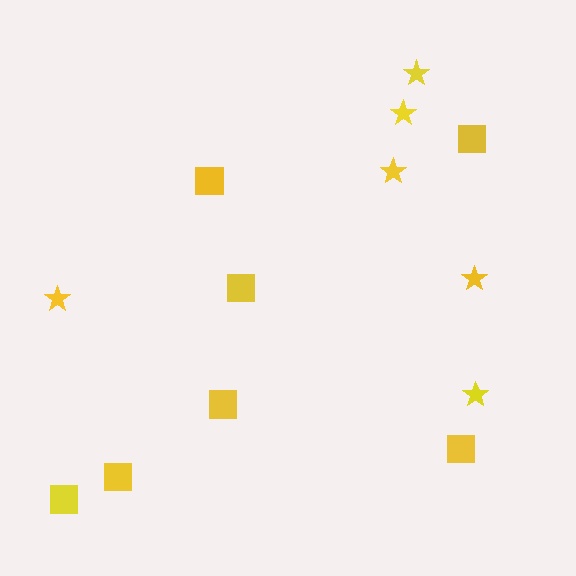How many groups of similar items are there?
There are 2 groups: one group of stars (6) and one group of squares (7).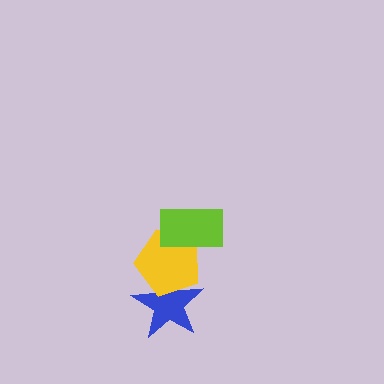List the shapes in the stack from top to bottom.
From top to bottom: the lime rectangle, the yellow pentagon, the blue star.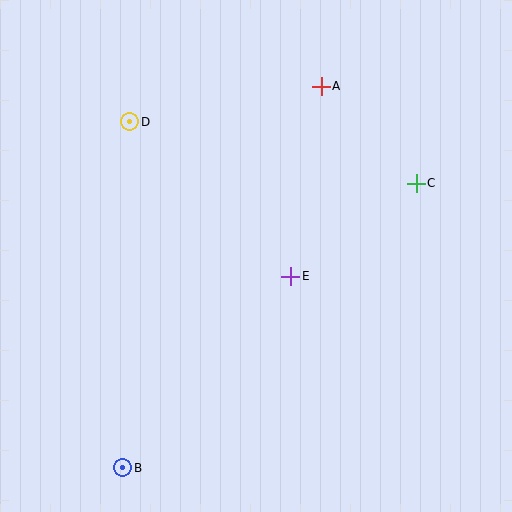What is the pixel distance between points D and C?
The distance between D and C is 293 pixels.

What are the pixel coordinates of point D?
Point D is at (130, 122).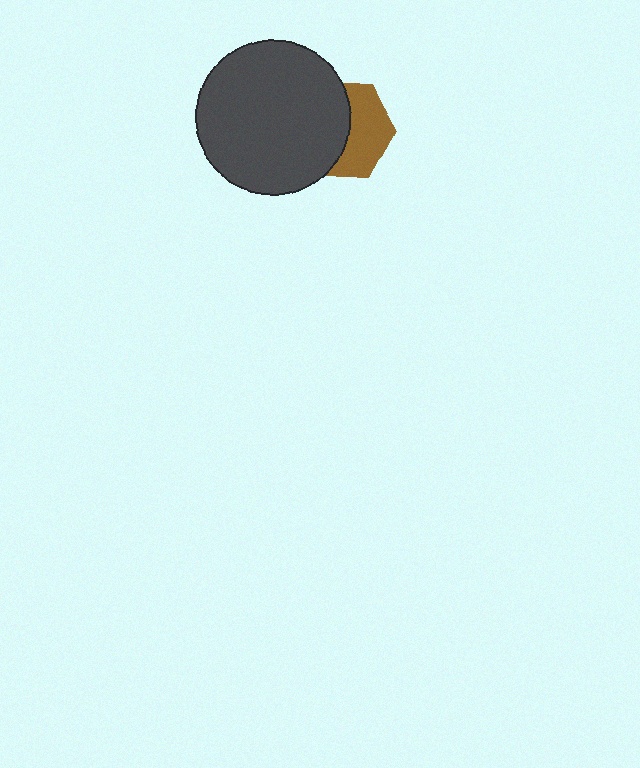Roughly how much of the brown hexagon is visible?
About half of it is visible (roughly 48%).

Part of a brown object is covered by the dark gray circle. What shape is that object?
It is a hexagon.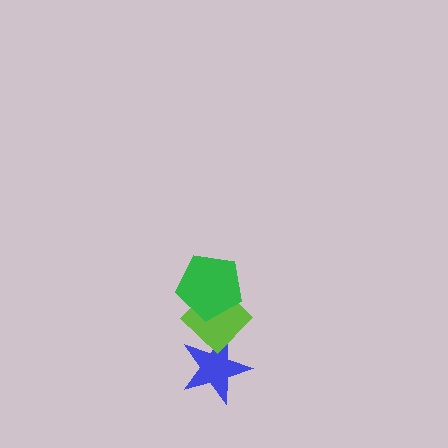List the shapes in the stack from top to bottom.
From top to bottom: the green pentagon, the lime diamond, the blue star.